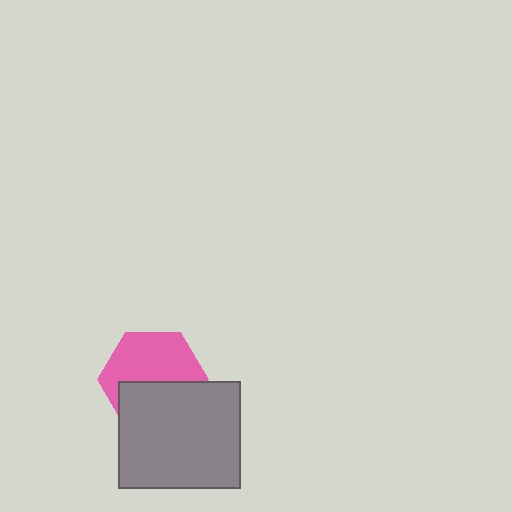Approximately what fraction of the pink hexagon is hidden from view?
Roughly 43% of the pink hexagon is hidden behind the gray rectangle.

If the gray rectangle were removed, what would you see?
You would see the complete pink hexagon.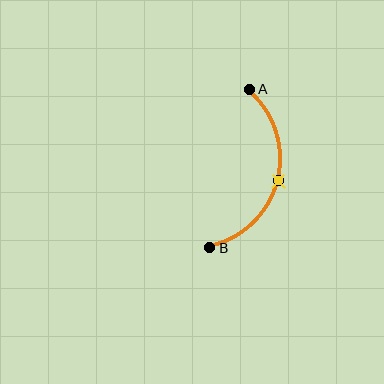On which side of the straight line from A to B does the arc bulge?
The arc bulges to the right of the straight line connecting A and B.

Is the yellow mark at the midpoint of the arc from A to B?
Yes. The yellow mark lies on the arc at equal arc-length from both A and B — it is the arc midpoint.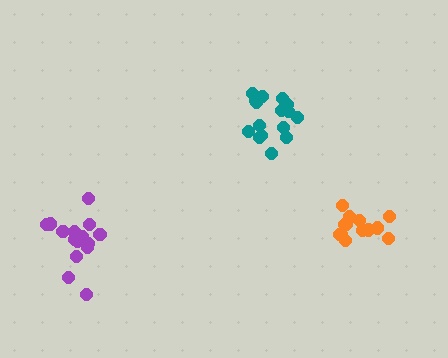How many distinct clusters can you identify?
There are 3 distinct clusters.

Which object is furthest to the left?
The purple cluster is leftmost.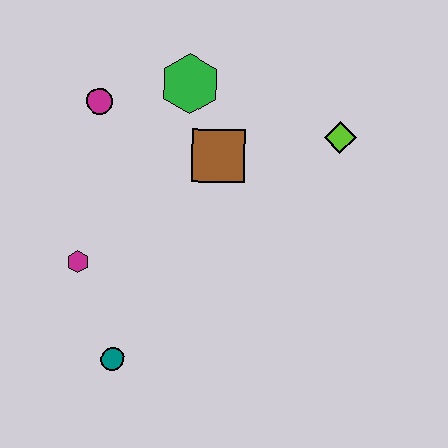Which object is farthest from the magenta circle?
The teal circle is farthest from the magenta circle.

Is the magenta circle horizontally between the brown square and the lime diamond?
No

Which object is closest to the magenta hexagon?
The teal circle is closest to the magenta hexagon.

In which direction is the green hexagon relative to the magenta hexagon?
The green hexagon is above the magenta hexagon.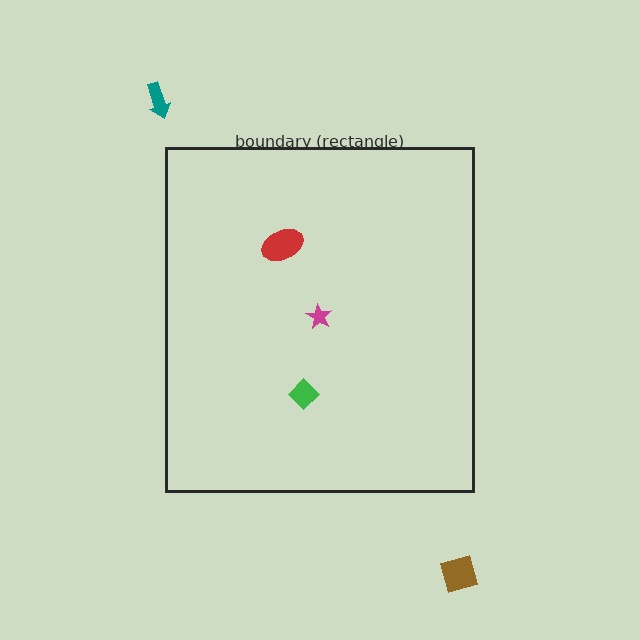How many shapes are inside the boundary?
3 inside, 2 outside.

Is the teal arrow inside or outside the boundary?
Outside.